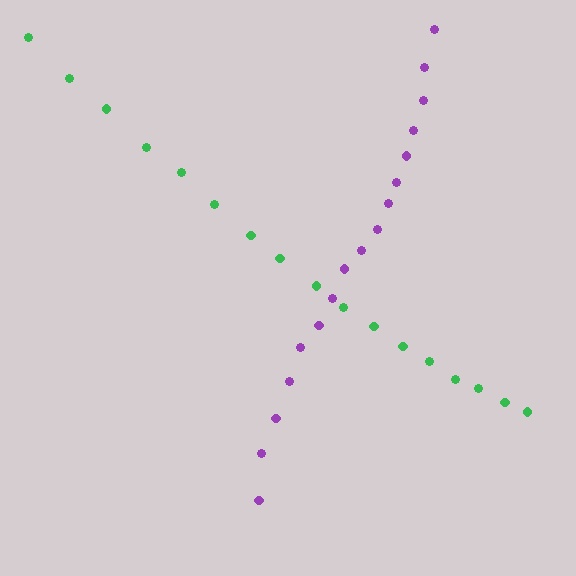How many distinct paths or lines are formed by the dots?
There are 2 distinct paths.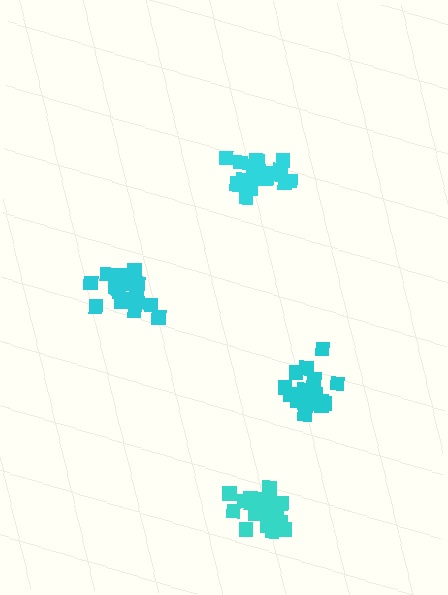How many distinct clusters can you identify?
There are 4 distinct clusters.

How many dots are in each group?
Group 1: 17 dots, Group 2: 19 dots, Group 3: 17 dots, Group 4: 21 dots (74 total).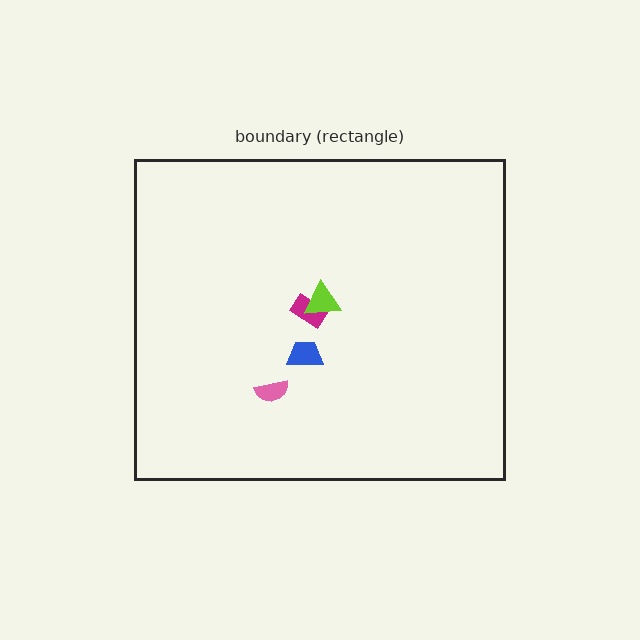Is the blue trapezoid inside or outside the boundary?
Inside.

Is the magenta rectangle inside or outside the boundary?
Inside.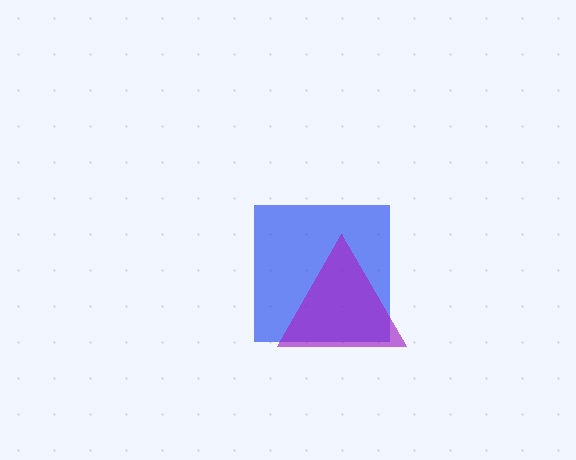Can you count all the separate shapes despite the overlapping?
Yes, there are 2 separate shapes.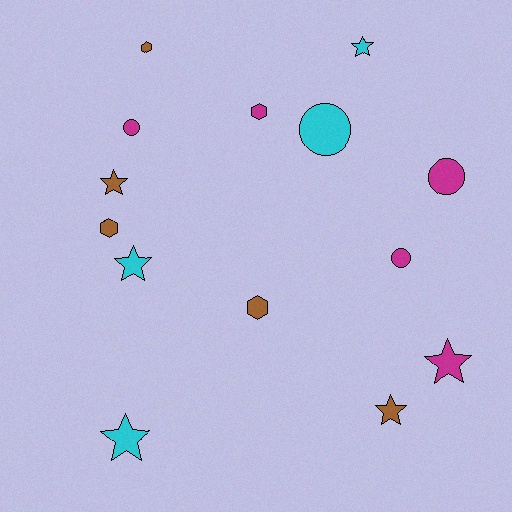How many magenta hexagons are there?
There is 1 magenta hexagon.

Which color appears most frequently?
Brown, with 5 objects.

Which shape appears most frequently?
Star, with 6 objects.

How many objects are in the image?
There are 14 objects.